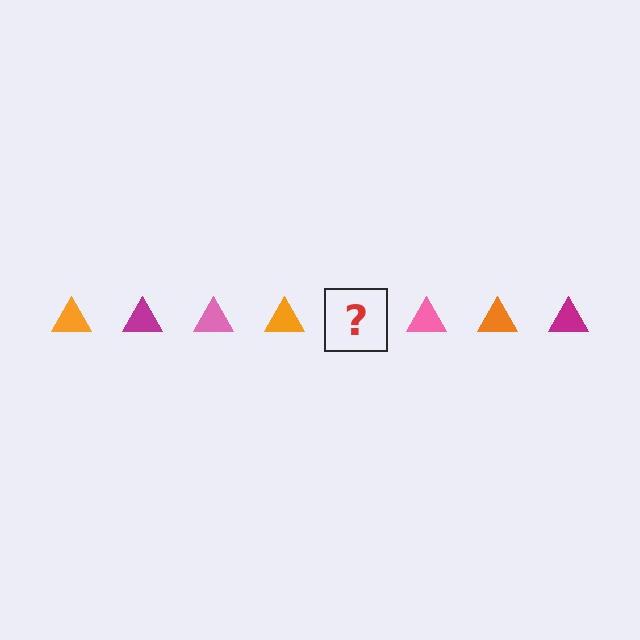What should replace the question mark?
The question mark should be replaced with a magenta triangle.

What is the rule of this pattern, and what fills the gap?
The rule is that the pattern cycles through orange, magenta, pink triangles. The gap should be filled with a magenta triangle.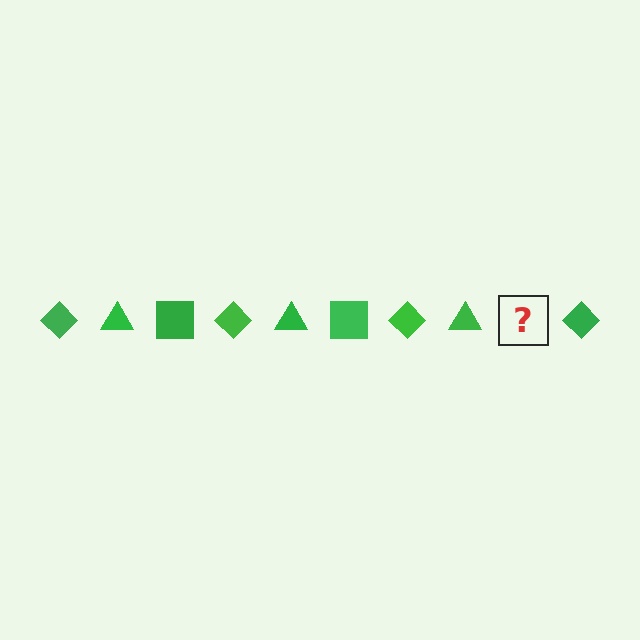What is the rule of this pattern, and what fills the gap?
The rule is that the pattern cycles through diamond, triangle, square shapes in green. The gap should be filled with a green square.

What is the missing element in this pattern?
The missing element is a green square.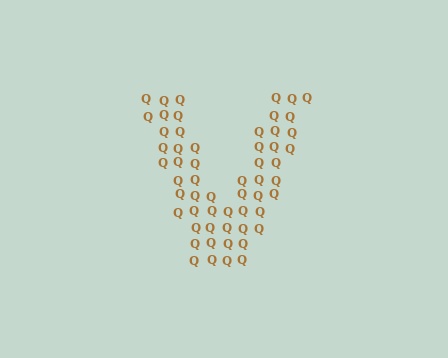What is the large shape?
The large shape is the letter V.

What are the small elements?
The small elements are letter Q's.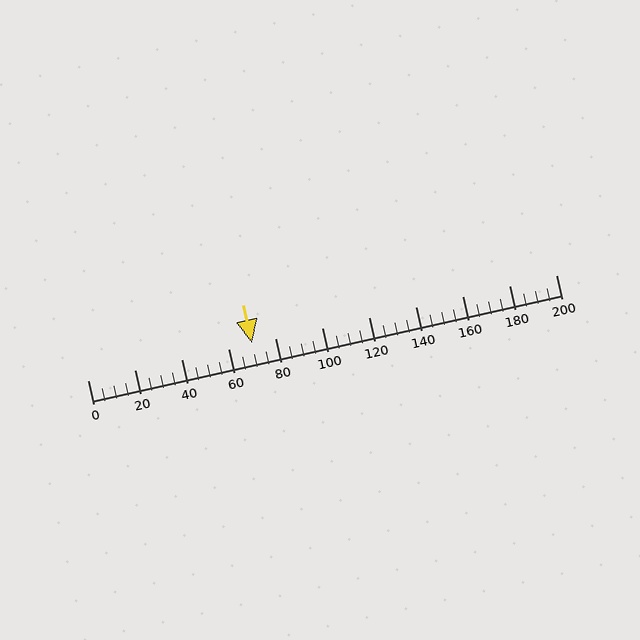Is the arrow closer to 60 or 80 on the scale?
The arrow is closer to 80.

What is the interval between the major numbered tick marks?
The major tick marks are spaced 20 units apart.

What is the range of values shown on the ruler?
The ruler shows values from 0 to 200.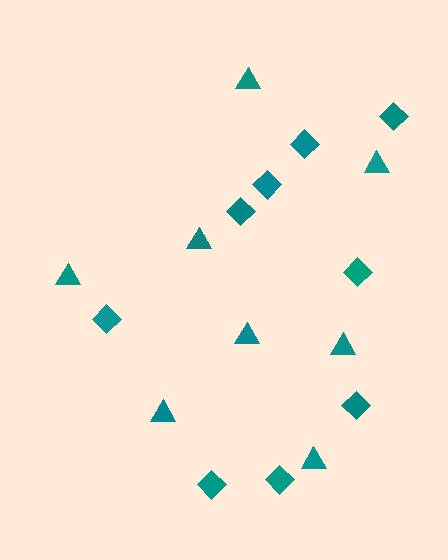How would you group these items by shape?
There are 2 groups: one group of triangles (8) and one group of diamonds (9).